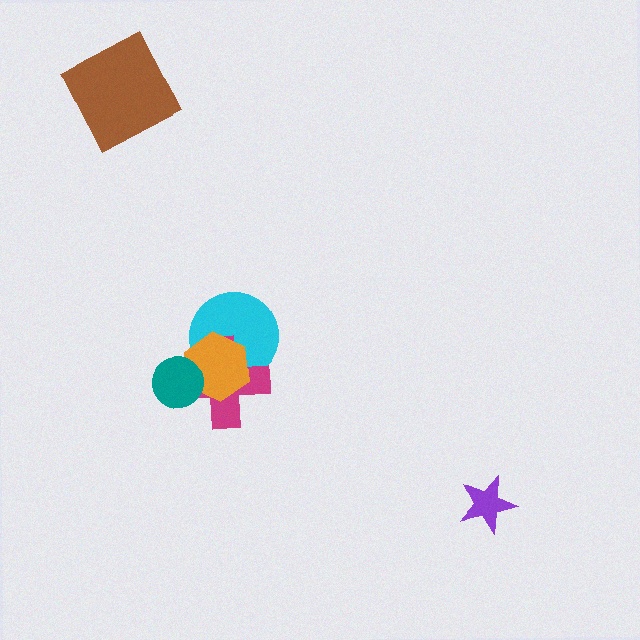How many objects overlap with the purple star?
0 objects overlap with the purple star.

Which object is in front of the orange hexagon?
The teal circle is in front of the orange hexagon.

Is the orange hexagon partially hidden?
Yes, it is partially covered by another shape.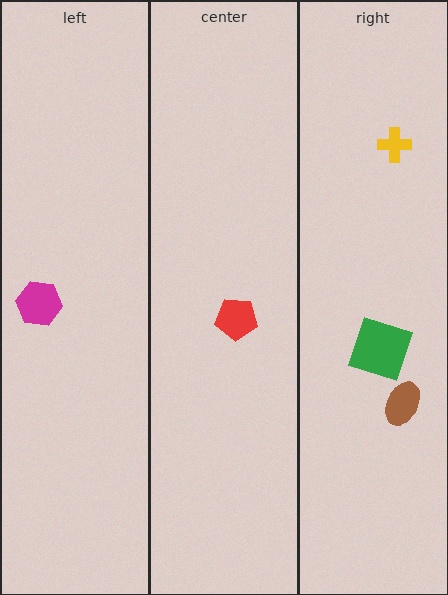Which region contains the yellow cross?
The right region.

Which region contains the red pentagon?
The center region.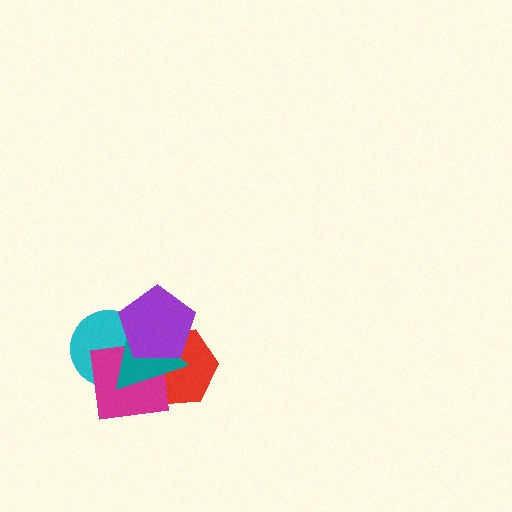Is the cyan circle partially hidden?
Yes, it is partially covered by another shape.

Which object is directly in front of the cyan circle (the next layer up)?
The magenta square is directly in front of the cyan circle.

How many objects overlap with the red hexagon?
4 objects overlap with the red hexagon.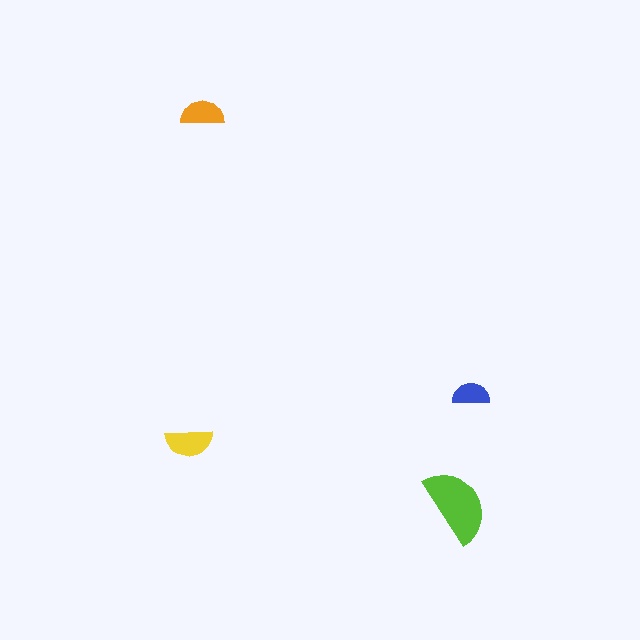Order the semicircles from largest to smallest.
the lime one, the yellow one, the orange one, the blue one.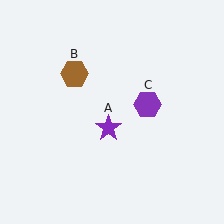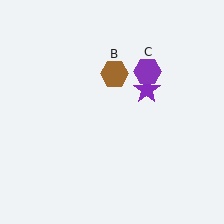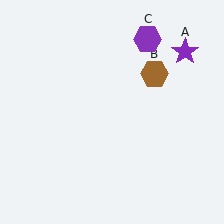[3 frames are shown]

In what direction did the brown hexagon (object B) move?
The brown hexagon (object B) moved right.